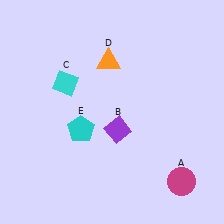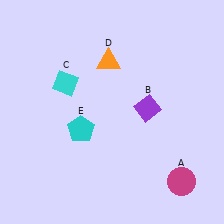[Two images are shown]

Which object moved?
The purple diamond (B) moved right.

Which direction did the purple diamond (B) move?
The purple diamond (B) moved right.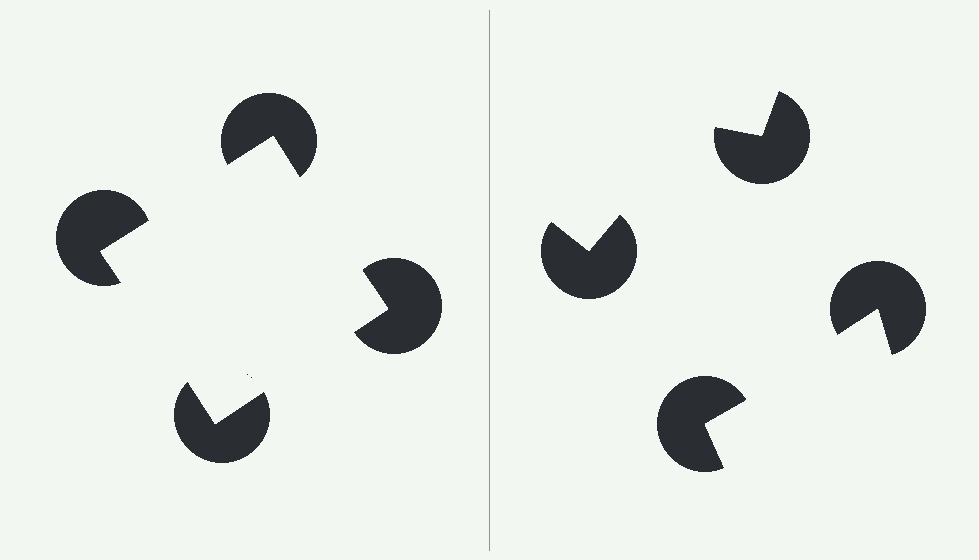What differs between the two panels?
The pac-man discs are positioned identically on both sides; only the wedge orientations differ. On the left they align to a square; on the right they are misaligned.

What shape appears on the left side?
An illusory square.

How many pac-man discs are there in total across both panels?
8 — 4 on each side.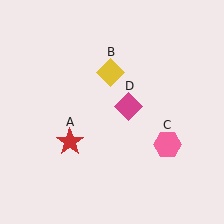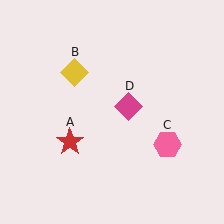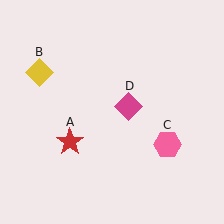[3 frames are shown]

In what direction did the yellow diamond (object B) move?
The yellow diamond (object B) moved left.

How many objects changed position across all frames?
1 object changed position: yellow diamond (object B).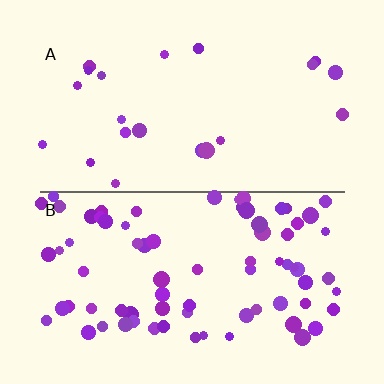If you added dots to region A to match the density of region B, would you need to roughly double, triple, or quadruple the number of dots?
Approximately quadruple.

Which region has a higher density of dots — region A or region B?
B (the bottom).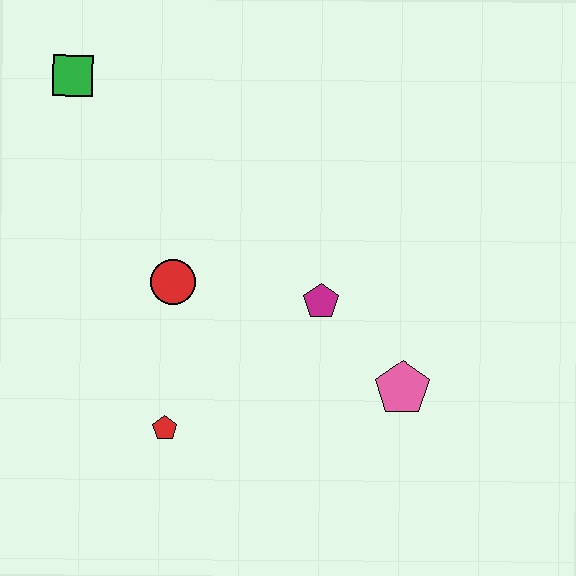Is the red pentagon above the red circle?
No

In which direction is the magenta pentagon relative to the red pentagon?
The magenta pentagon is to the right of the red pentagon.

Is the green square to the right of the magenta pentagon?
No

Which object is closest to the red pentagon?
The red circle is closest to the red pentagon.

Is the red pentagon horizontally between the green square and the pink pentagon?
Yes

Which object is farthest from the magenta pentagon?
The green square is farthest from the magenta pentagon.